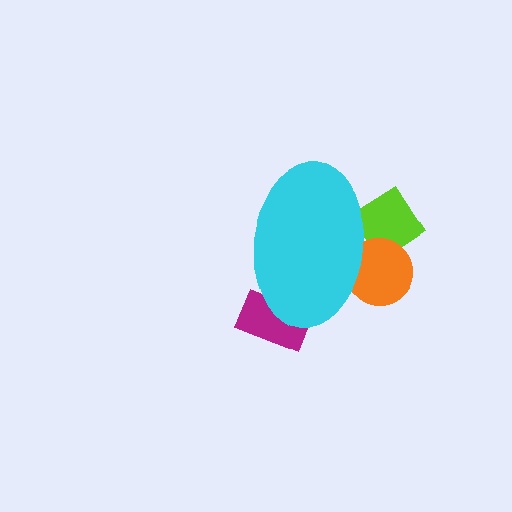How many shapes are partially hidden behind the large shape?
3 shapes are partially hidden.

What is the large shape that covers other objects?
A cyan ellipse.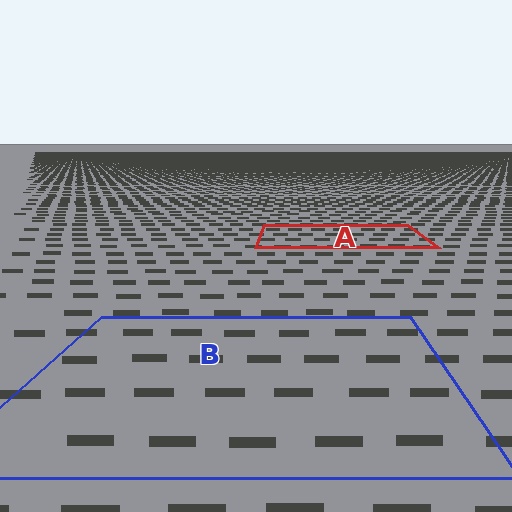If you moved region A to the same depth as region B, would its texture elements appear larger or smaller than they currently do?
They would appear larger. At a closer depth, the same texture elements are projected at a bigger on-screen size.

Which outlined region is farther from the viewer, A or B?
Region A is farther from the viewer — the texture elements inside it appear smaller and more densely packed.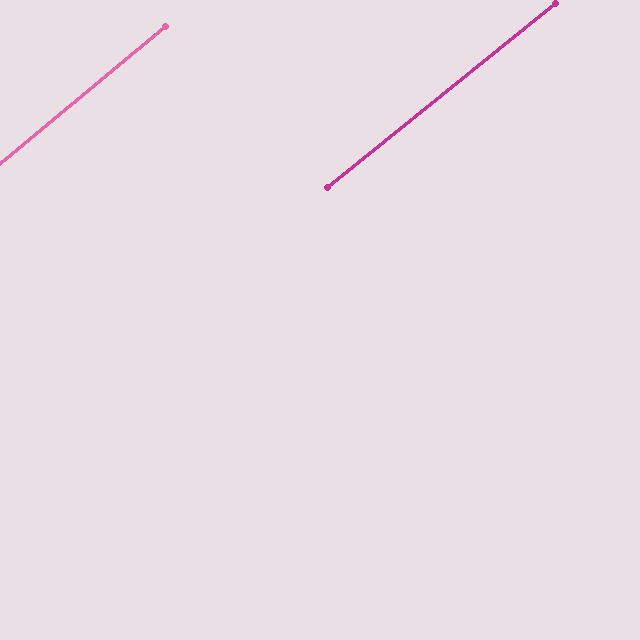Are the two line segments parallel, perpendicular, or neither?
Parallel — their directions differ by only 0.7°.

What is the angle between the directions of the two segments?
Approximately 1 degree.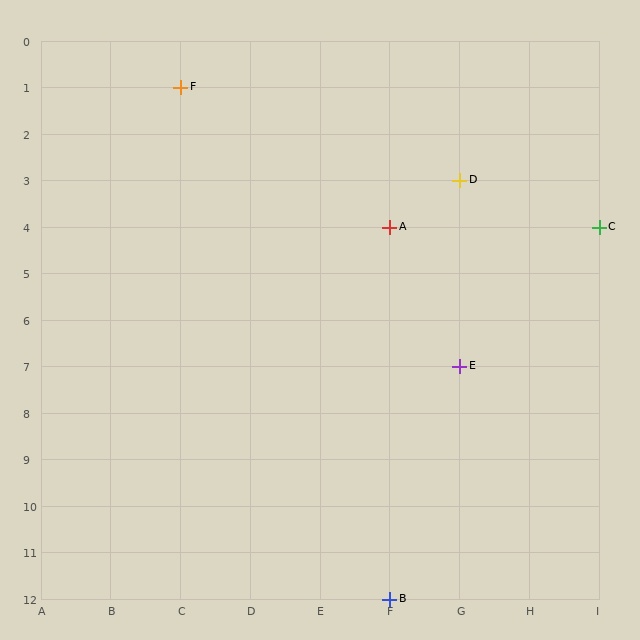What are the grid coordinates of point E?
Point E is at grid coordinates (G, 7).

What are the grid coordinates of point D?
Point D is at grid coordinates (G, 3).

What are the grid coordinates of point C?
Point C is at grid coordinates (I, 4).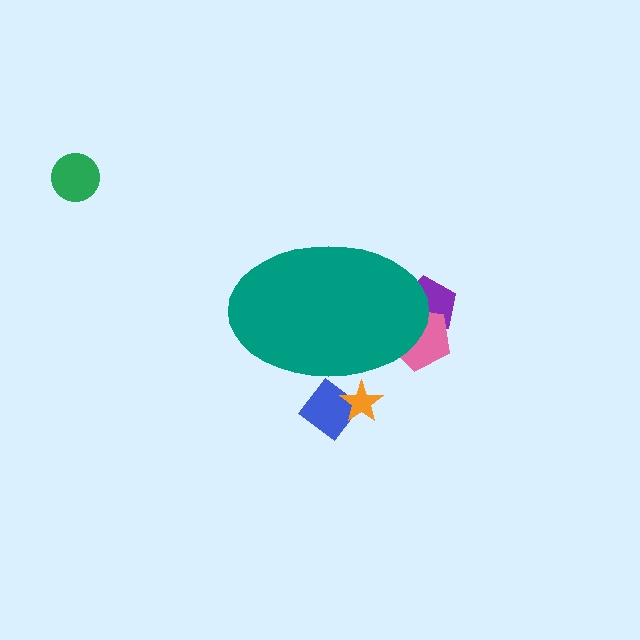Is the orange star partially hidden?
Yes, the orange star is partially hidden behind the teal ellipse.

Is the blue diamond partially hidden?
Yes, the blue diamond is partially hidden behind the teal ellipse.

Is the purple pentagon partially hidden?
Yes, the purple pentagon is partially hidden behind the teal ellipse.